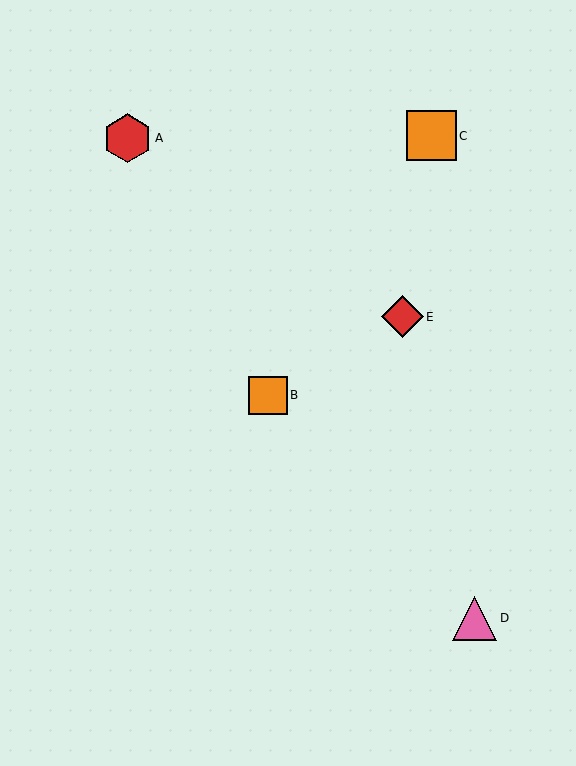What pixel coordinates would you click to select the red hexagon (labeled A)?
Click at (127, 138) to select the red hexagon A.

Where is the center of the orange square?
The center of the orange square is at (431, 136).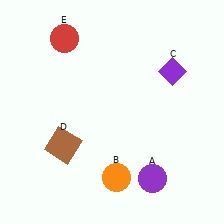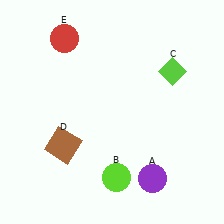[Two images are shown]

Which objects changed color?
B changed from orange to lime. C changed from purple to lime.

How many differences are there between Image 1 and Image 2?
There are 2 differences between the two images.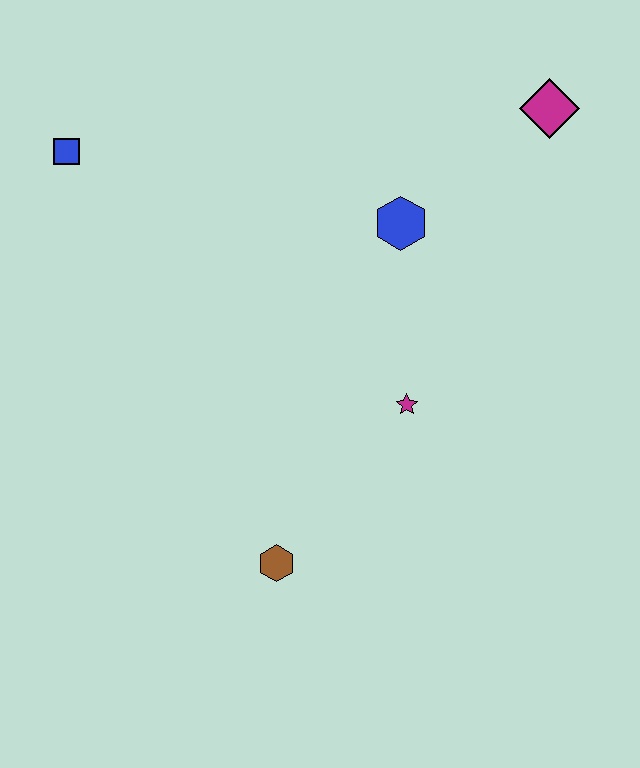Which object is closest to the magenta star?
The blue hexagon is closest to the magenta star.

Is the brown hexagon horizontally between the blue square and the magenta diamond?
Yes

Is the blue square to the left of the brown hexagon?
Yes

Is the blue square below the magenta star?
No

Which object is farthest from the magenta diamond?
The brown hexagon is farthest from the magenta diamond.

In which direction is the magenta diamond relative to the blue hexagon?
The magenta diamond is to the right of the blue hexagon.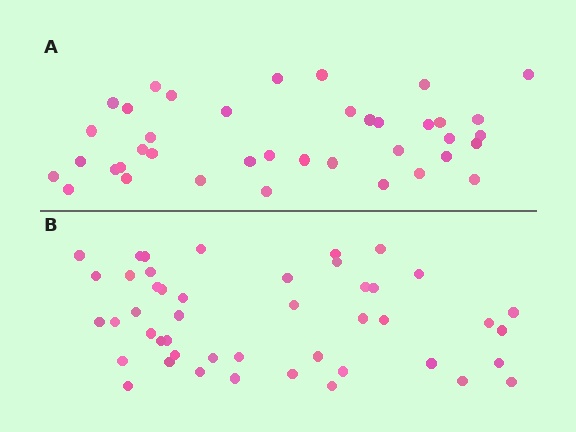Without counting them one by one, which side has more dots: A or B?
Region B (the bottom region) has more dots.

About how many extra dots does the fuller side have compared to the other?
Region B has roughly 8 or so more dots than region A.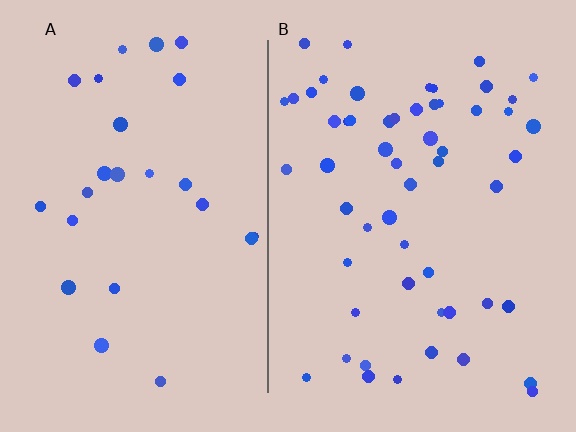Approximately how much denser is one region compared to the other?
Approximately 2.2× — region B over region A.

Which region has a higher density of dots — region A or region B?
B (the right).